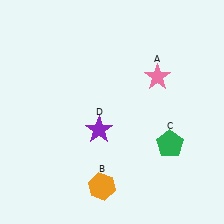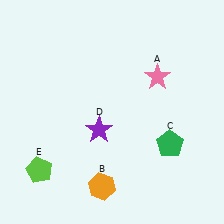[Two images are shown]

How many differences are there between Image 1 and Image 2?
There is 1 difference between the two images.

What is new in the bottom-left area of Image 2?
A lime pentagon (E) was added in the bottom-left area of Image 2.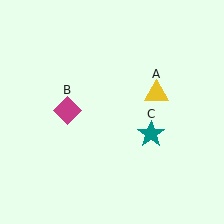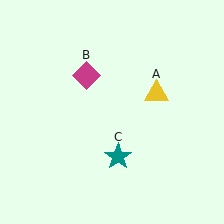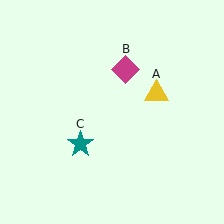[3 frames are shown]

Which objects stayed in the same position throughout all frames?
Yellow triangle (object A) remained stationary.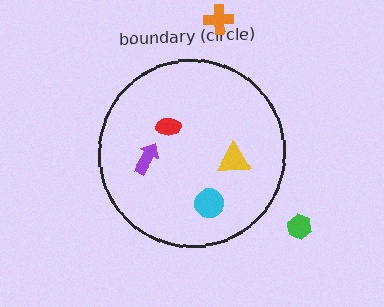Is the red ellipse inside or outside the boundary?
Inside.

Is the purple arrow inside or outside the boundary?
Inside.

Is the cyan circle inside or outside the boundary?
Inside.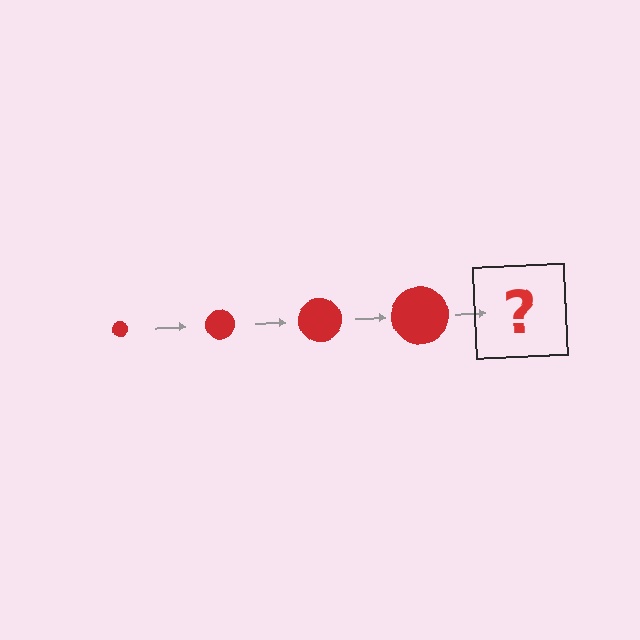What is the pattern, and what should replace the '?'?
The pattern is that the circle gets progressively larger each step. The '?' should be a red circle, larger than the previous one.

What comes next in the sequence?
The next element should be a red circle, larger than the previous one.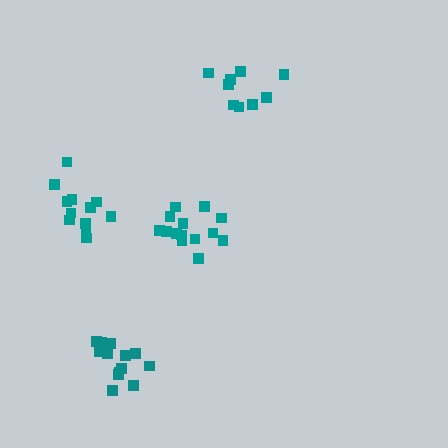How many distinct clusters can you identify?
There are 4 distinct clusters.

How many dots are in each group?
Group 1: 14 dots, Group 2: 12 dots, Group 3: 13 dots, Group 4: 9 dots (48 total).